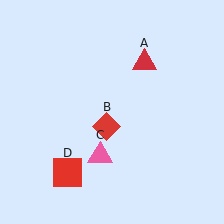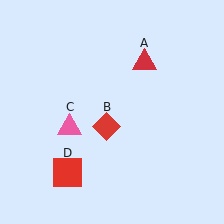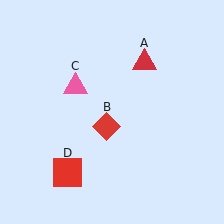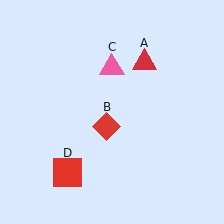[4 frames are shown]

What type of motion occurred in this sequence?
The pink triangle (object C) rotated clockwise around the center of the scene.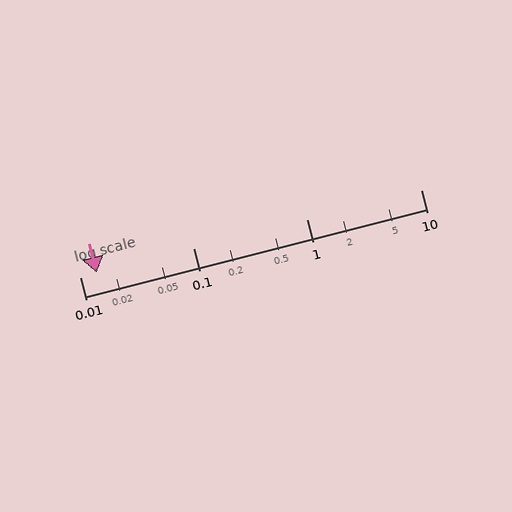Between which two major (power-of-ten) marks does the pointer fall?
The pointer is between 0.01 and 0.1.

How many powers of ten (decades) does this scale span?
The scale spans 3 decades, from 0.01 to 10.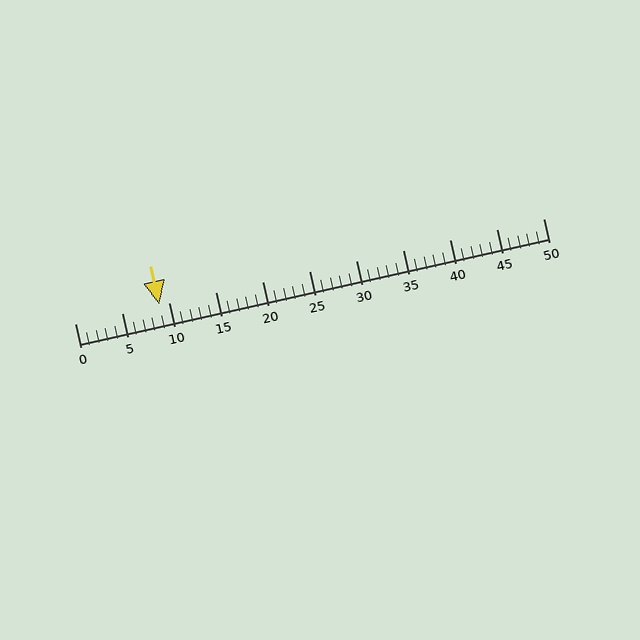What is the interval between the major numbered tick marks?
The major tick marks are spaced 5 units apart.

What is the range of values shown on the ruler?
The ruler shows values from 0 to 50.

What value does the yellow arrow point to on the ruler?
The yellow arrow points to approximately 9.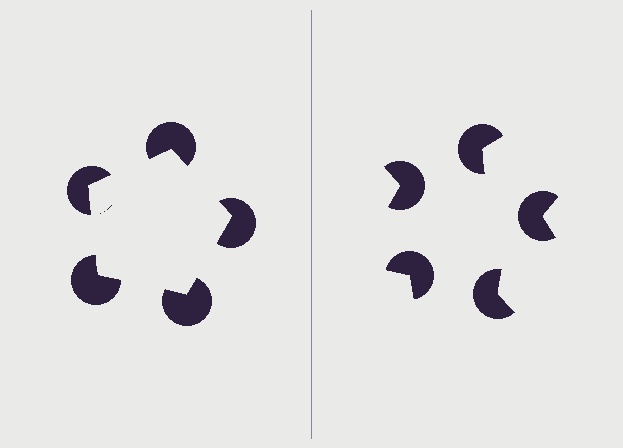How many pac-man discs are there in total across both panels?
10 — 5 on each side.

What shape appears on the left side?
An illusory pentagon.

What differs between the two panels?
The pac-man discs are positioned identically on both sides; only the wedge orientations differ. On the left they align to a pentagon; on the right they are misaligned.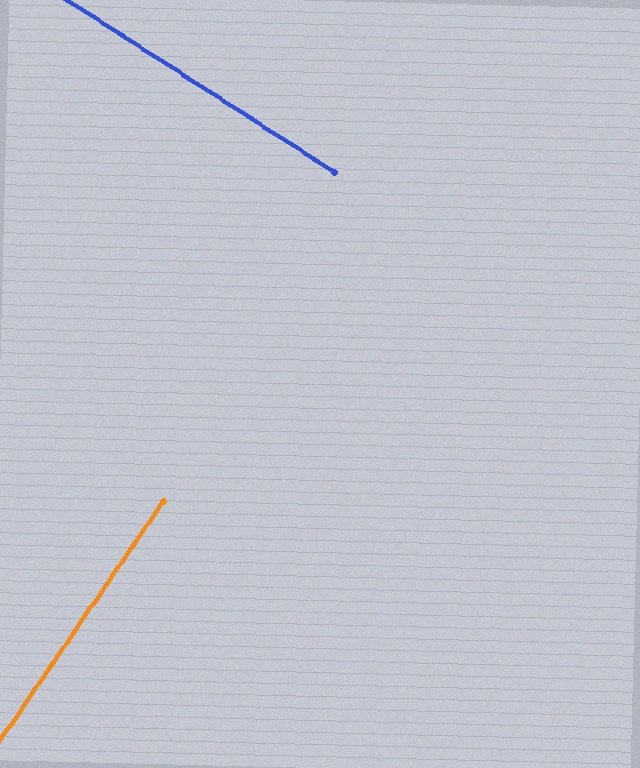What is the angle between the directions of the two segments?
Approximately 89 degrees.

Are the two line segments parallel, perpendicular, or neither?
Perpendicular — they meet at approximately 89°.